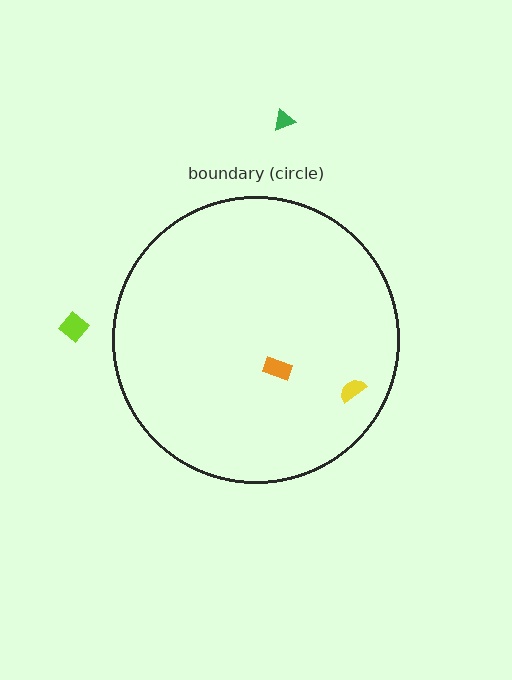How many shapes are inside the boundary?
2 inside, 2 outside.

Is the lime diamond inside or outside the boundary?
Outside.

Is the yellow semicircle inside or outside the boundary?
Inside.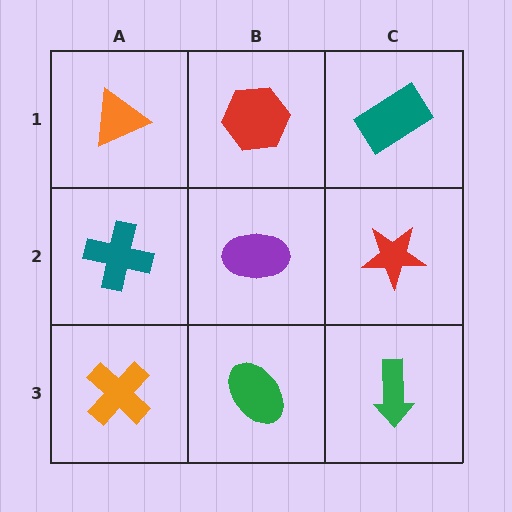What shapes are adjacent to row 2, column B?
A red hexagon (row 1, column B), a green ellipse (row 3, column B), a teal cross (row 2, column A), a red star (row 2, column C).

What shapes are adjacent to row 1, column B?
A purple ellipse (row 2, column B), an orange triangle (row 1, column A), a teal rectangle (row 1, column C).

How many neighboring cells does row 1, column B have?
3.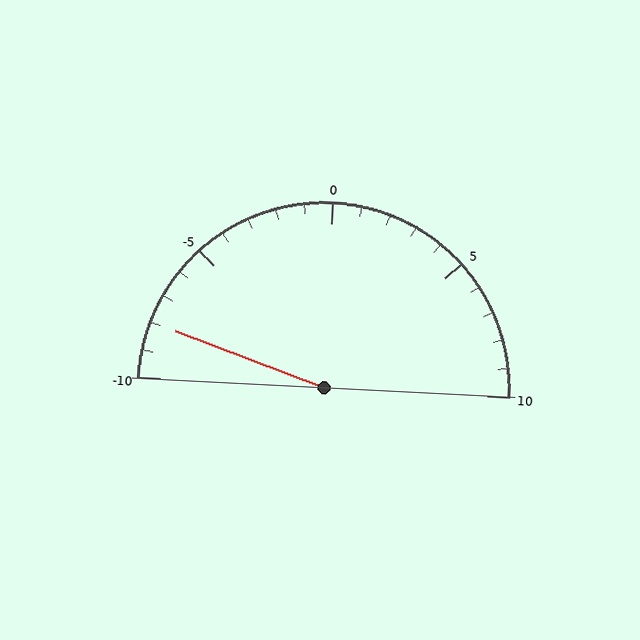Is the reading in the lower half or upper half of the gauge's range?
The reading is in the lower half of the range (-10 to 10).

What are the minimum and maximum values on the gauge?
The gauge ranges from -10 to 10.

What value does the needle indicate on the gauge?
The needle indicates approximately -8.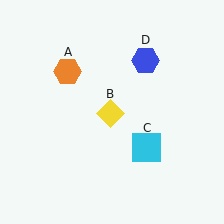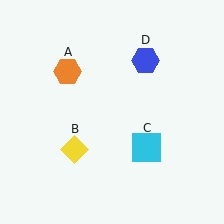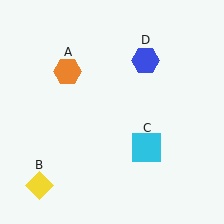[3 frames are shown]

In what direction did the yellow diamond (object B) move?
The yellow diamond (object B) moved down and to the left.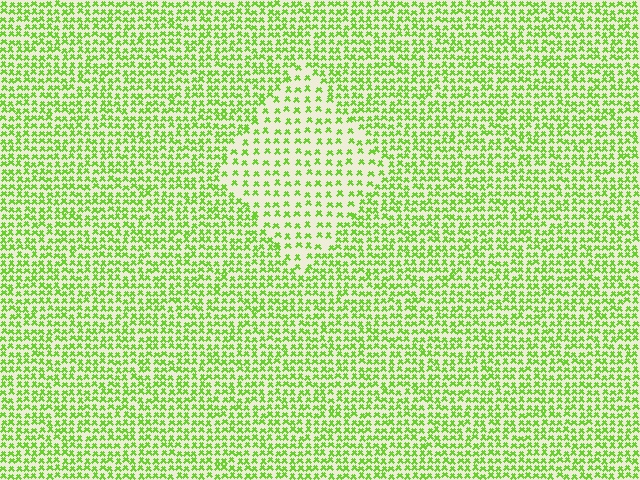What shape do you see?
I see a diamond.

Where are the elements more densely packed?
The elements are more densely packed outside the diamond boundary.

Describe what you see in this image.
The image contains small lime elements arranged at two different densities. A diamond-shaped region is visible where the elements are less densely packed than the surrounding area.